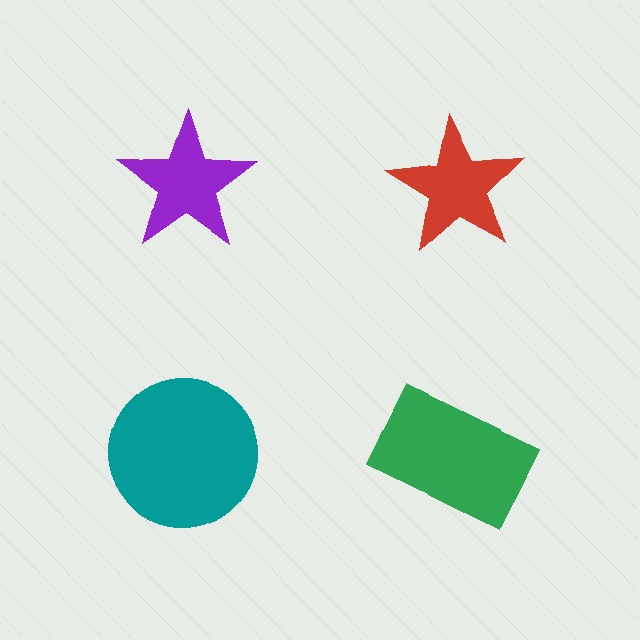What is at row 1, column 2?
A red star.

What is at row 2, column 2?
A green rectangle.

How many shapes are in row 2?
2 shapes.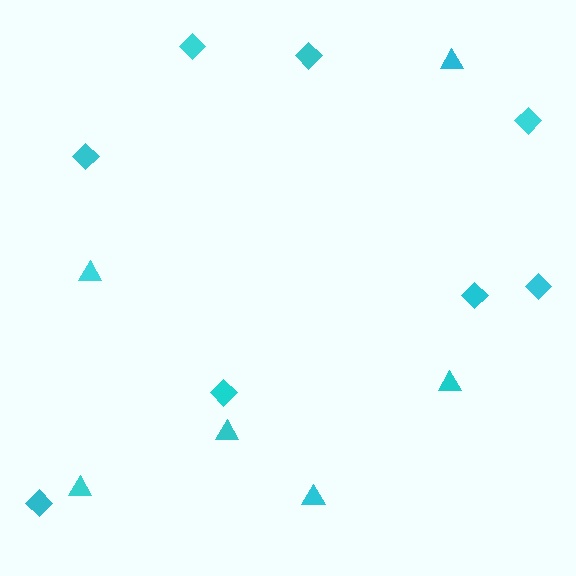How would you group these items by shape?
There are 2 groups: one group of diamonds (8) and one group of triangles (6).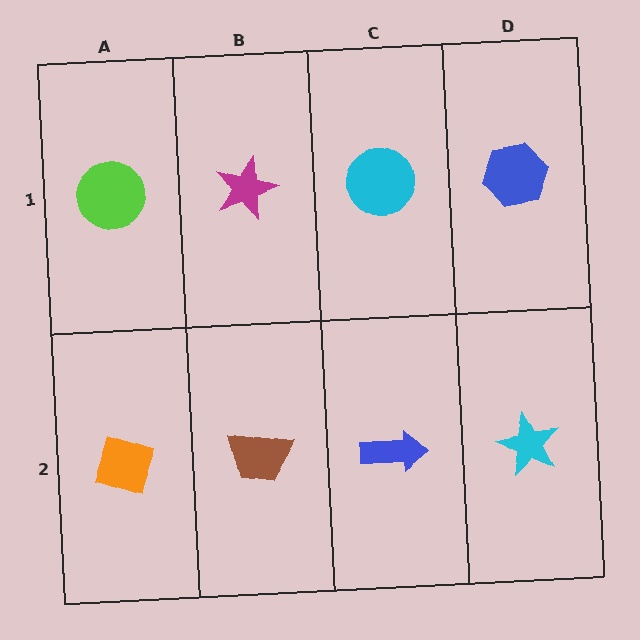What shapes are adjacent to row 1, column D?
A cyan star (row 2, column D), a cyan circle (row 1, column C).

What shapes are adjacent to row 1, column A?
An orange diamond (row 2, column A), a magenta star (row 1, column B).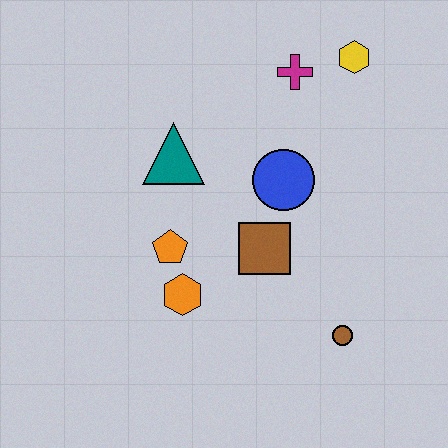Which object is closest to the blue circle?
The brown square is closest to the blue circle.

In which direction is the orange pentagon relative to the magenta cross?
The orange pentagon is below the magenta cross.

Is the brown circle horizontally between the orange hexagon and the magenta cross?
No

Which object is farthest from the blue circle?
The brown circle is farthest from the blue circle.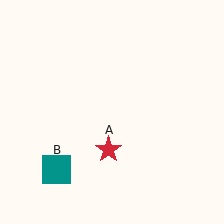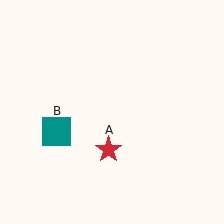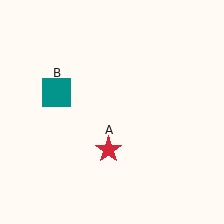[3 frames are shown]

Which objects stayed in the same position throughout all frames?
Red star (object A) remained stationary.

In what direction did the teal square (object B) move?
The teal square (object B) moved up.